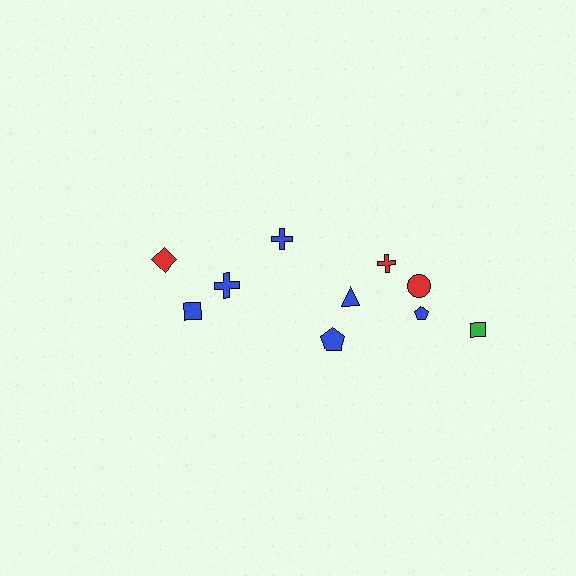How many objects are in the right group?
There are 6 objects.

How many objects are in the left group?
There are 4 objects.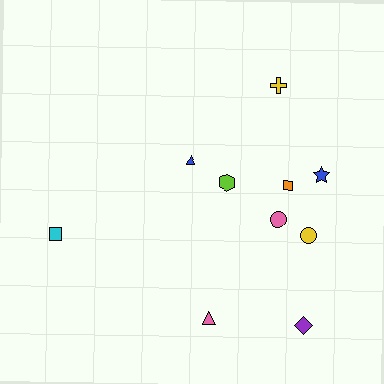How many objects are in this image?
There are 10 objects.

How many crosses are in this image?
There is 1 cross.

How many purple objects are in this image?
There is 1 purple object.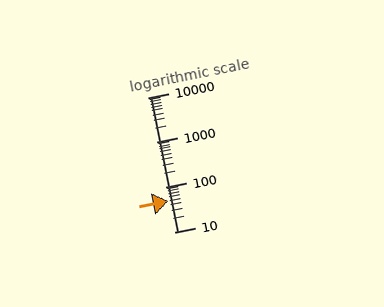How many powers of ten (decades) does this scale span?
The scale spans 3 decades, from 10 to 10000.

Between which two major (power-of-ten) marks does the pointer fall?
The pointer is between 10 and 100.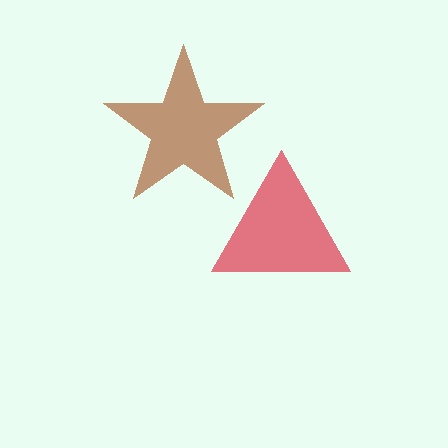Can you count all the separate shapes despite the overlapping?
Yes, there are 2 separate shapes.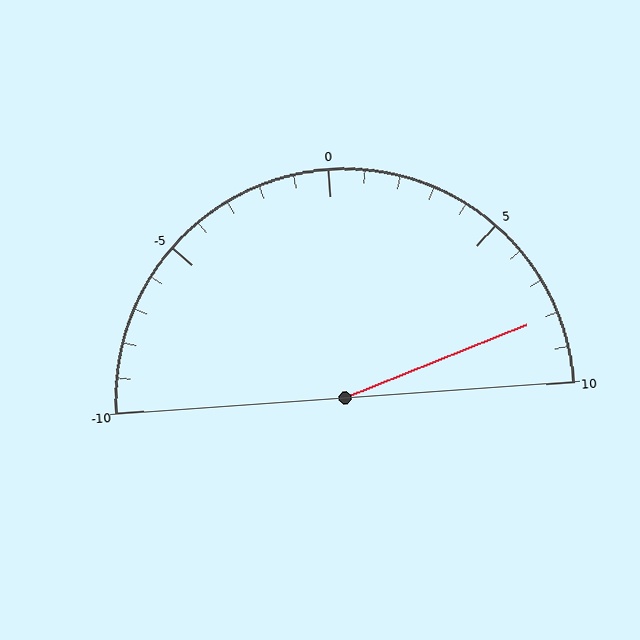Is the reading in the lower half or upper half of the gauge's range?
The reading is in the upper half of the range (-10 to 10).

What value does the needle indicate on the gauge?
The needle indicates approximately 8.